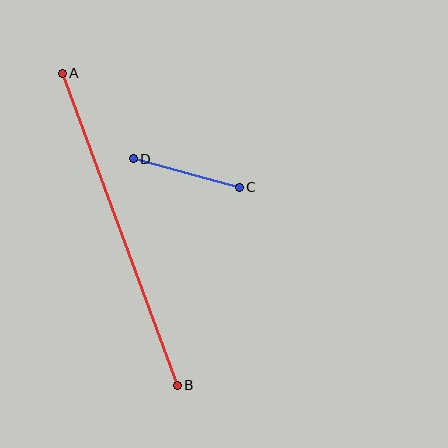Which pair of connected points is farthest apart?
Points A and B are farthest apart.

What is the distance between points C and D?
The distance is approximately 110 pixels.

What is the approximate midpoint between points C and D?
The midpoint is at approximately (186, 173) pixels.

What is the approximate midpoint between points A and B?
The midpoint is at approximately (120, 229) pixels.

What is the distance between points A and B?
The distance is approximately 333 pixels.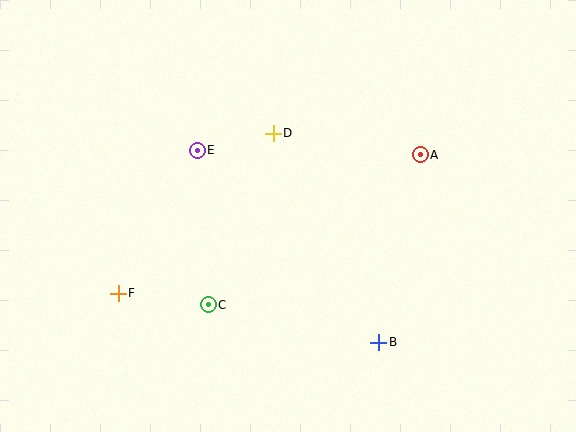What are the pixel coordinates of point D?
Point D is at (273, 133).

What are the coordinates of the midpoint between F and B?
The midpoint between F and B is at (248, 318).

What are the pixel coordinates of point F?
Point F is at (118, 293).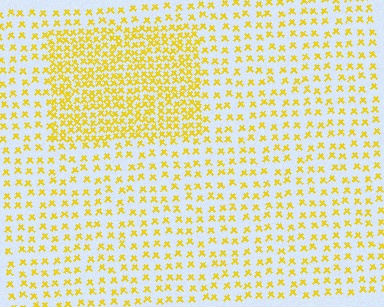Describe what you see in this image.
The image contains small yellow elements arranged at two different densities. A rectangle-shaped region is visible where the elements are more densely packed than the surrounding area.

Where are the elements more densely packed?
The elements are more densely packed inside the rectangle boundary.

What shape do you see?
I see a rectangle.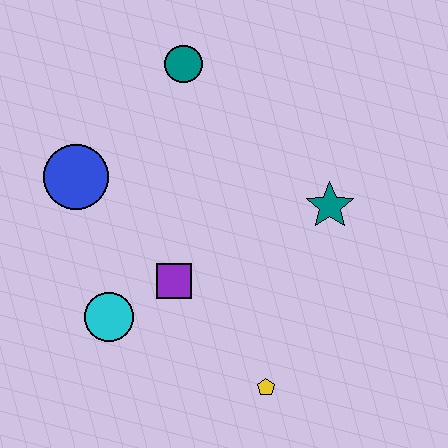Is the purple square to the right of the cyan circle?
Yes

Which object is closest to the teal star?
The purple square is closest to the teal star.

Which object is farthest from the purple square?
The teal circle is farthest from the purple square.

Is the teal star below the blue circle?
Yes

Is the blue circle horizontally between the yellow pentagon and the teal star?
No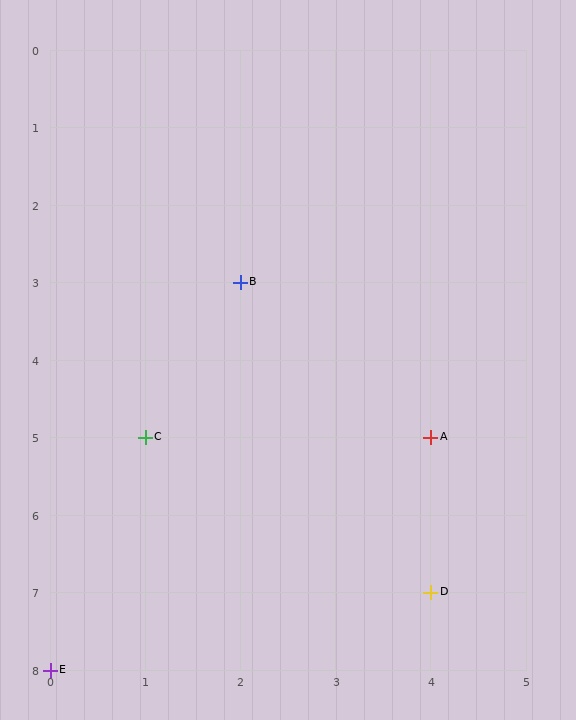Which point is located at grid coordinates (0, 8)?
Point E is at (0, 8).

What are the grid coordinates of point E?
Point E is at grid coordinates (0, 8).